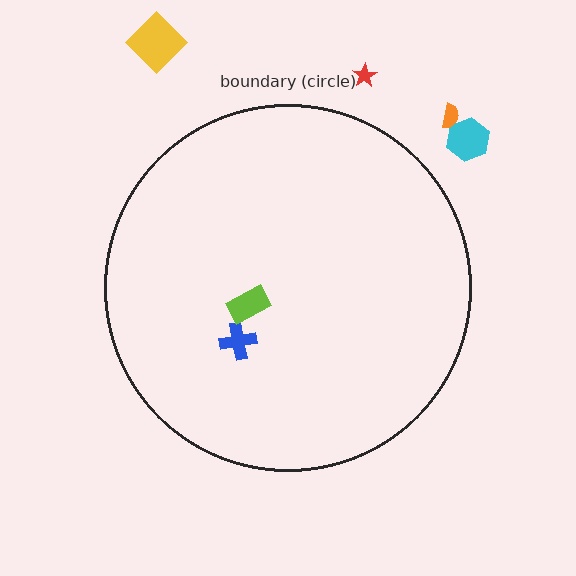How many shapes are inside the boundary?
2 inside, 4 outside.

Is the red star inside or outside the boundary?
Outside.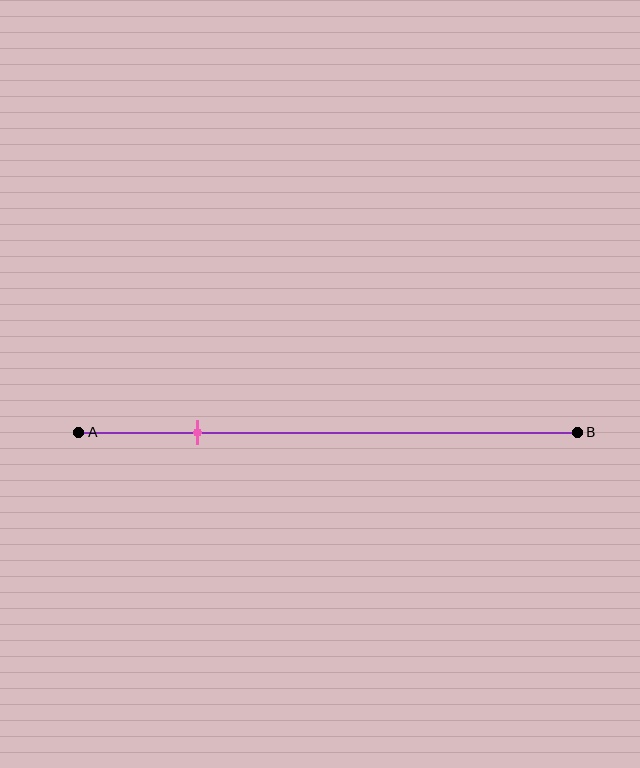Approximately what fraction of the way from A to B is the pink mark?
The pink mark is approximately 25% of the way from A to B.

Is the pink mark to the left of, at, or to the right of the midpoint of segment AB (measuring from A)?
The pink mark is to the left of the midpoint of segment AB.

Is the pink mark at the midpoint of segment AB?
No, the mark is at about 25% from A, not at the 50% midpoint.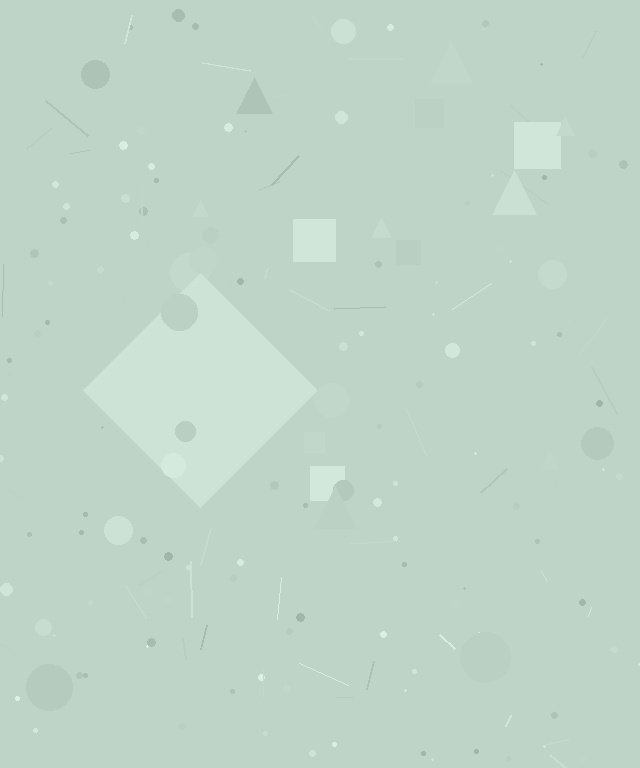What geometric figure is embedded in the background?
A diamond is embedded in the background.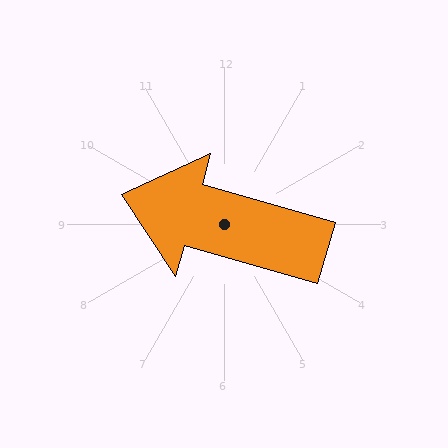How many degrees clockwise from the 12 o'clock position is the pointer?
Approximately 286 degrees.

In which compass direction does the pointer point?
West.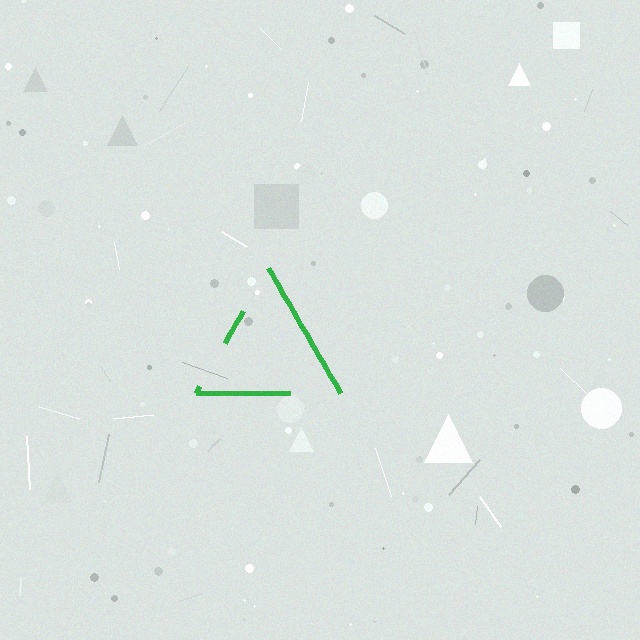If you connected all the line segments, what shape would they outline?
They would outline a triangle.